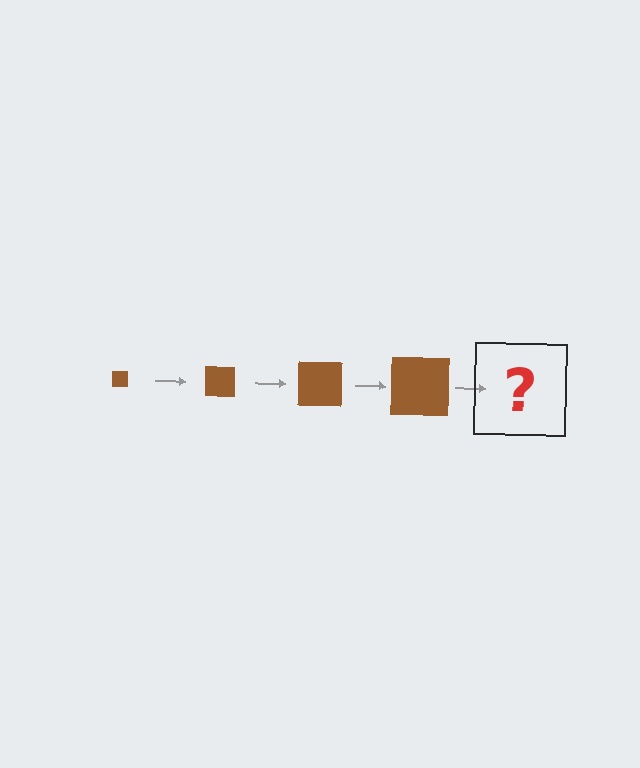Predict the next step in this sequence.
The next step is a brown square, larger than the previous one.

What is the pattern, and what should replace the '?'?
The pattern is that the square gets progressively larger each step. The '?' should be a brown square, larger than the previous one.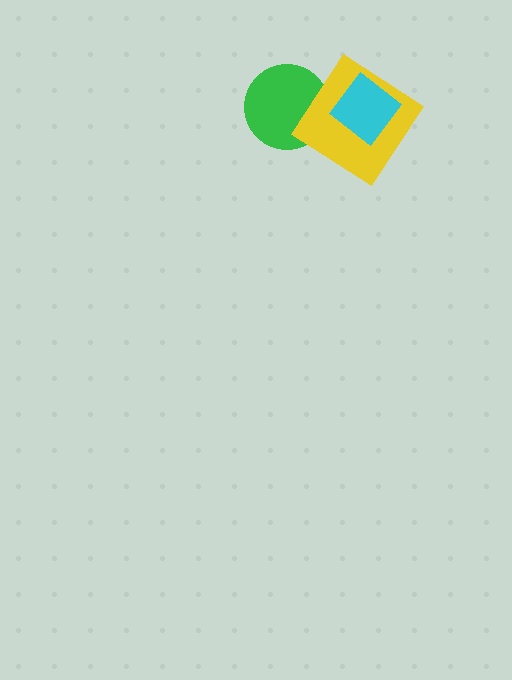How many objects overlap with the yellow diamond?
2 objects overlap with the yellow diamond.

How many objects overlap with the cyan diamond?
1 object overlaps with the cyan diamond.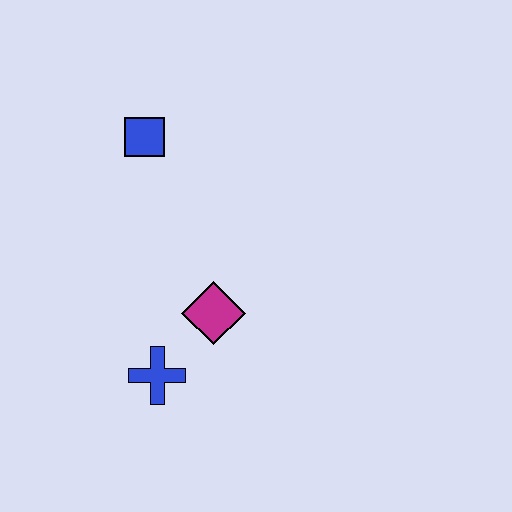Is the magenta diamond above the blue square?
No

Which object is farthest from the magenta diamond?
The blue square is farthest from the magenta diamond.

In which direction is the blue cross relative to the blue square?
The blue cross is below the blue square.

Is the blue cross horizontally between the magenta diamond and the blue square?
Yes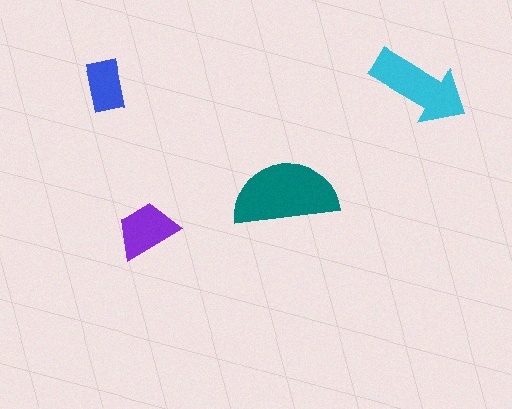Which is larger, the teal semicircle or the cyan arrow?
The teal semicircle.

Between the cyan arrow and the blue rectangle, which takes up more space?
The cyan arrow.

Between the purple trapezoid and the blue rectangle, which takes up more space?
The purple trapezoid.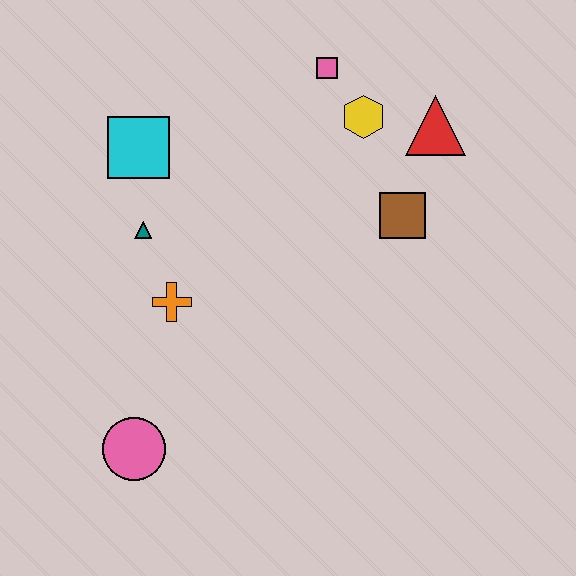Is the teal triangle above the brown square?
No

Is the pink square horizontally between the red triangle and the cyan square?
Yes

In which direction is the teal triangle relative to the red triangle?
The teal triangle is to the left of the red triangle.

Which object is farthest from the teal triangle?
The red triangle is farthest from the teal triangle.